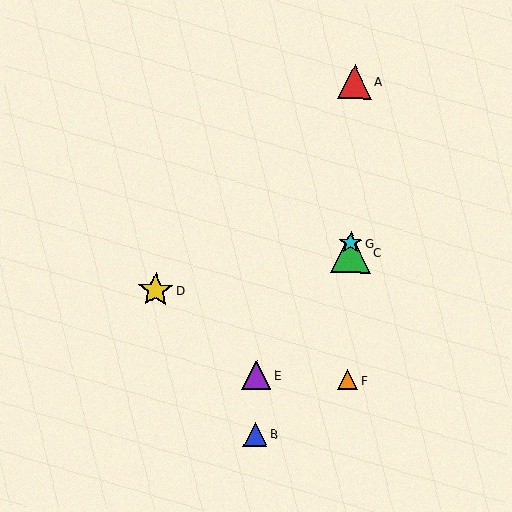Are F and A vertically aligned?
Yes, both are at x≈347.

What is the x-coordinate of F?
Object F is at x≈347.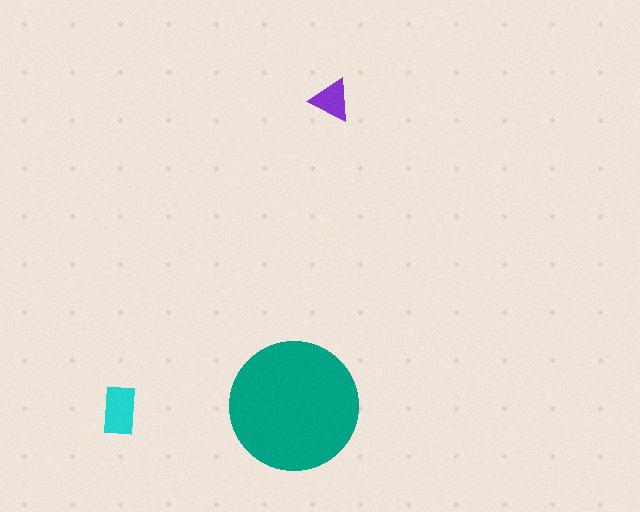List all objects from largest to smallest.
The teal circle, the cyan rectangle, the purple triangle.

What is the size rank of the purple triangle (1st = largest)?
3rd.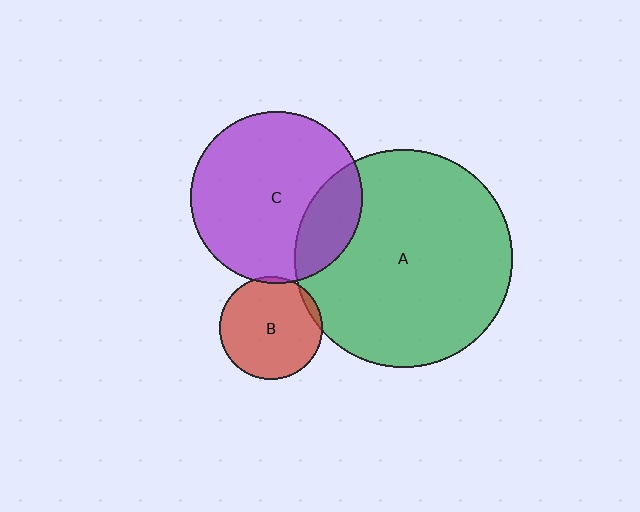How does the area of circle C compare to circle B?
Approximately 2.8 times.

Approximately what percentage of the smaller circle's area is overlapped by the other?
Approximately 20%.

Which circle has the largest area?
Circle A (green).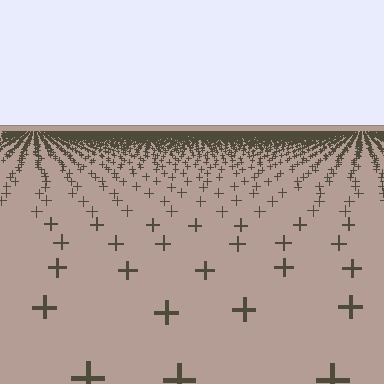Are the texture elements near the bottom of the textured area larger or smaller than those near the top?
Larger. Near the bottom, elements are closer to the viewer and appear at a bigger on-screen size.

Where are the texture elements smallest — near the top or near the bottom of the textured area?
Near the top.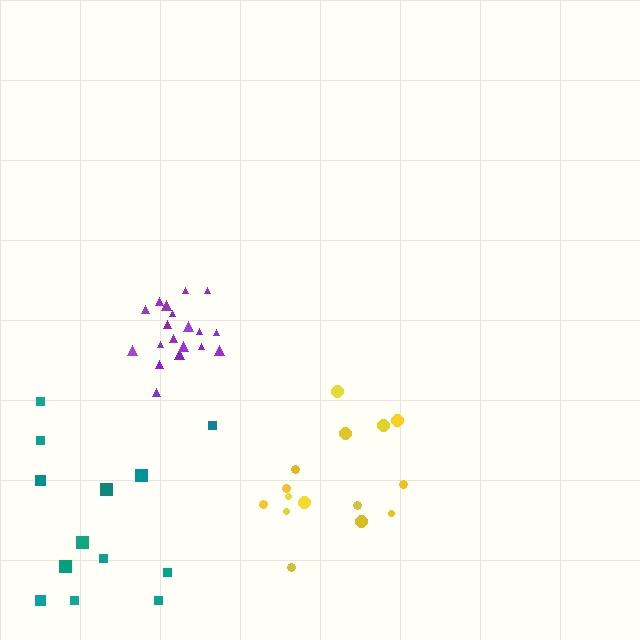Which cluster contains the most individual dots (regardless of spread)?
Purple (19).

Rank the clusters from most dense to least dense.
purple, yellow, teal.